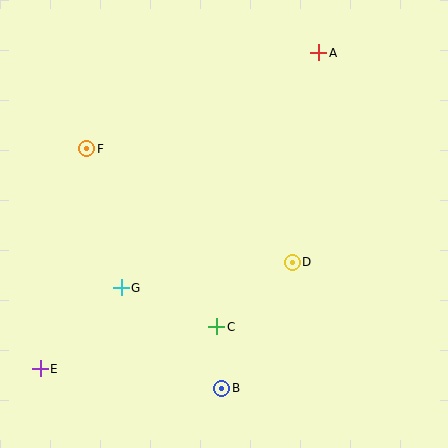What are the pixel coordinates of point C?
Point C is at (217, 327).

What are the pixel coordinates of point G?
Point G is at (121, 288).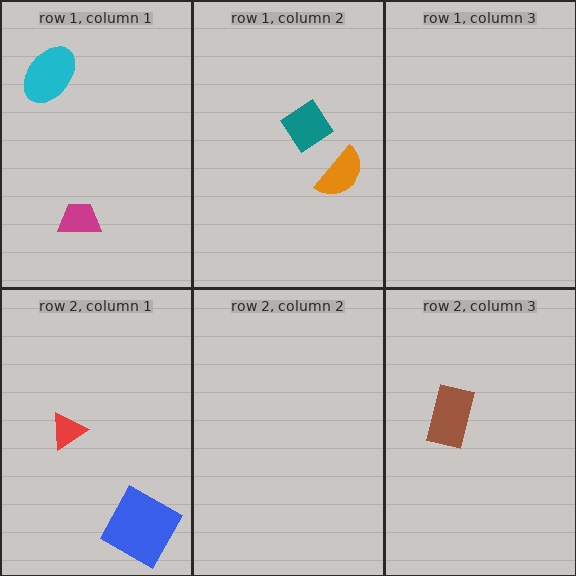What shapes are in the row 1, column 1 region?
The cyan ellipse, the magenta trapezoid.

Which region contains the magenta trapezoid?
The row 1, column 1 region.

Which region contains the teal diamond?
The row 1, column 2 region.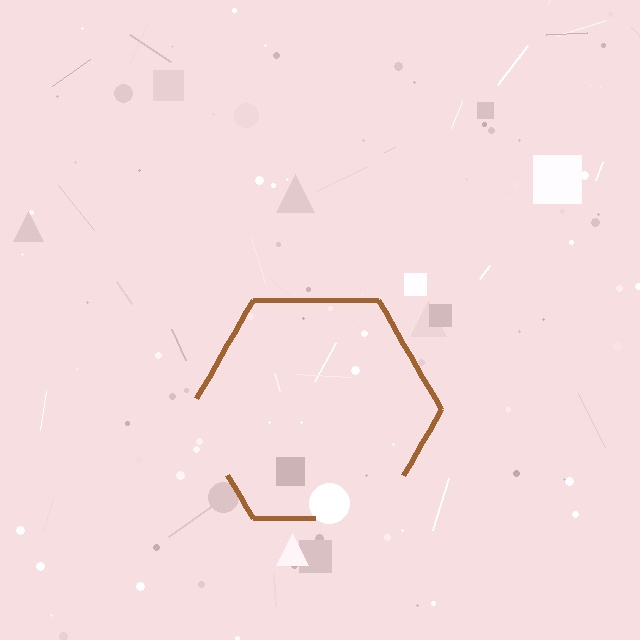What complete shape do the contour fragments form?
The contour fragments form a hexagon.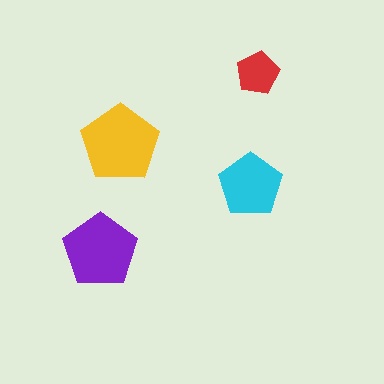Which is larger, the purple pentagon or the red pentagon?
The purple one.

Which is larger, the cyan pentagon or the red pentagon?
The cyan one.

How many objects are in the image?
There are 4 objects in the image.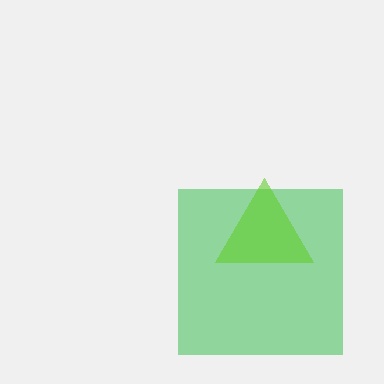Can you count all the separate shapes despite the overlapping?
Yes, there are 2 separate shapes.